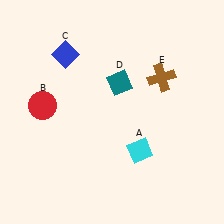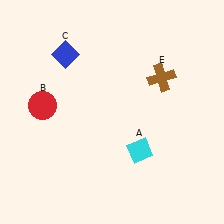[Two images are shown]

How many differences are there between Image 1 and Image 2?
There is 1 difference between the two images.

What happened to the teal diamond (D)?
The teal diamond (D) was removed in Image 2. It was in the top-right area of Image 1.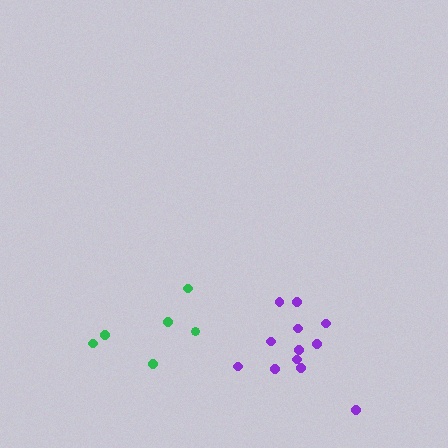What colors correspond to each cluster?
The clusters are colored: green, purple.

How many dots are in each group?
Group 1: 6 dots, Group 2: 12 dots (18 total).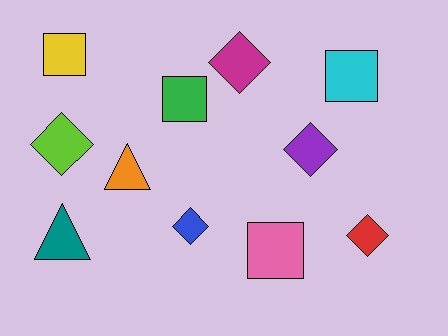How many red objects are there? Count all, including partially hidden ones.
There is 1 red object.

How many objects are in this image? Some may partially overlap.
There are 11 objects.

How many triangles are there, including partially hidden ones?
There are 2 triangles.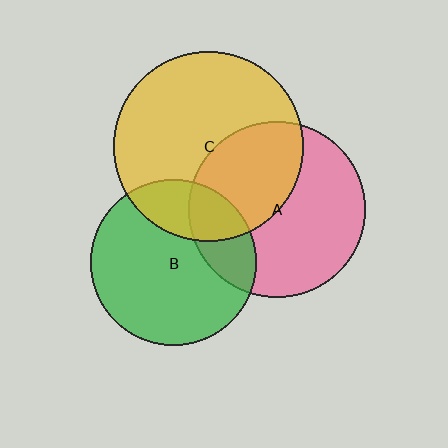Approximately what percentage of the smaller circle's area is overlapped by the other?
Approximately 25%.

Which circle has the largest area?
Circle C (yellow).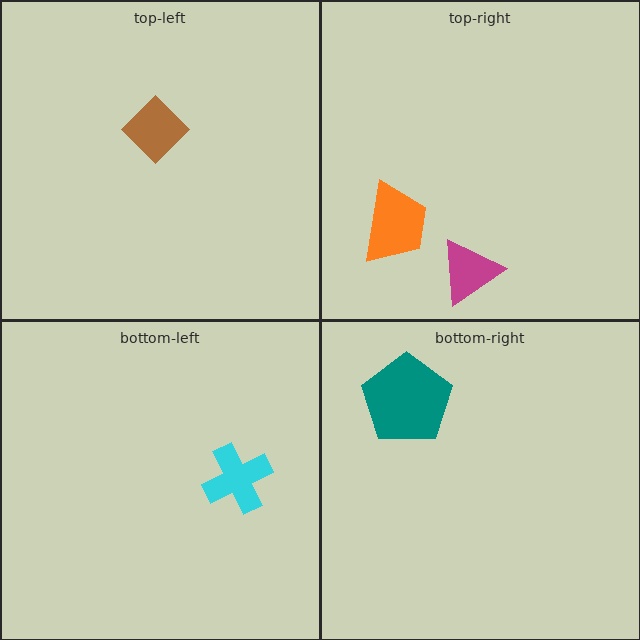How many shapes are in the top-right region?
2.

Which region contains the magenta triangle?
The top-right region.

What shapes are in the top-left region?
The brown diamond.